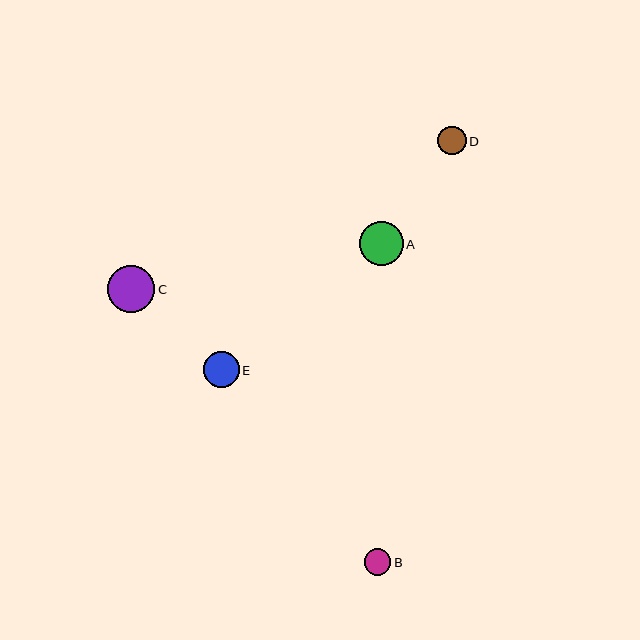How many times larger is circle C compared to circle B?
Circle C is approximately 1.8 times the size of circle B.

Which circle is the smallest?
Circle B is the smallest with a size of approximately 27 pixels.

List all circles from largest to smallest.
From largest to smallest: C, A, E, D, B.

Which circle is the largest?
Circle C is the largest with a size of approximately 47 pixels.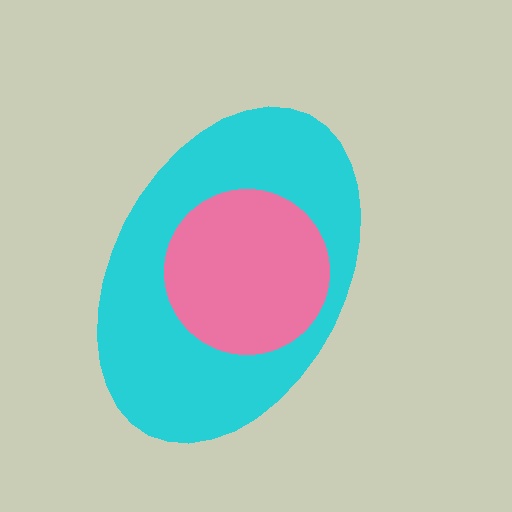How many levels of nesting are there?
2.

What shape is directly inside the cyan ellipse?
The pink circle.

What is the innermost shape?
The pink circle.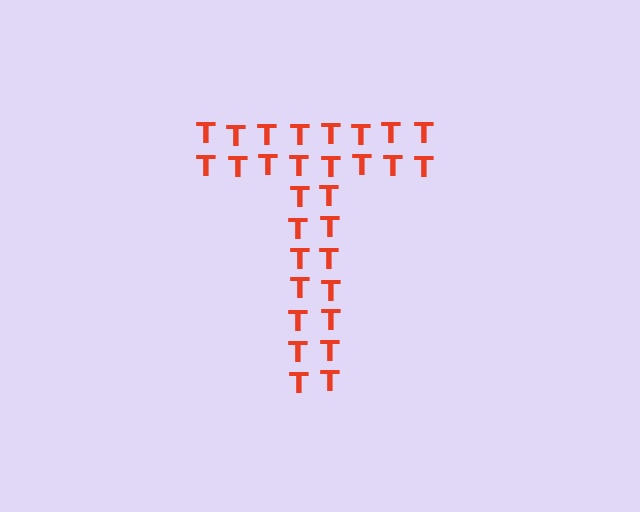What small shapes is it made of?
It is made of small letter T's.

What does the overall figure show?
The overall figure shows the letter T.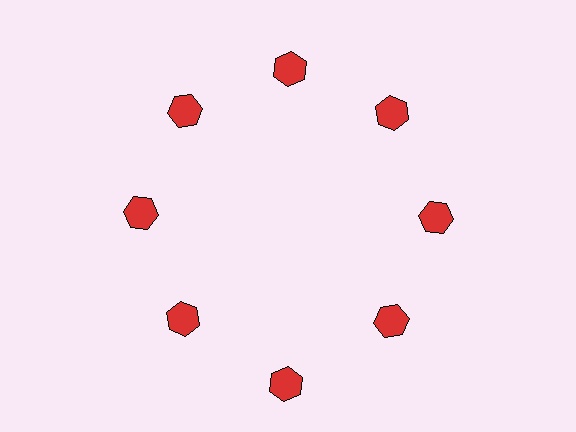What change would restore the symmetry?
The symmetry would be restored by moving it inward, back onto the ring so that all 8 hexagons sit at equal angles and equal distance from the center.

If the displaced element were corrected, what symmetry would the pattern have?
It would have 8-fold rotational symmetry — the pattern would map onto itself every 45 degrees.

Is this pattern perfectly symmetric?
No. The 8 red hexagons are arranged in a ring, but one element near the 6 o'clock position is pushed outward from the center, breaking the 8-fold rotational symmetry.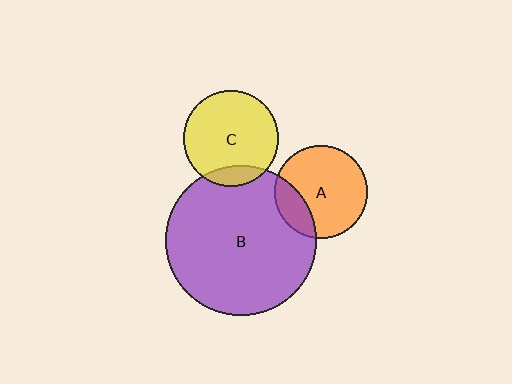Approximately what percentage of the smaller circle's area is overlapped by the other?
Approximately 15%.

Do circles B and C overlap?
Yes.